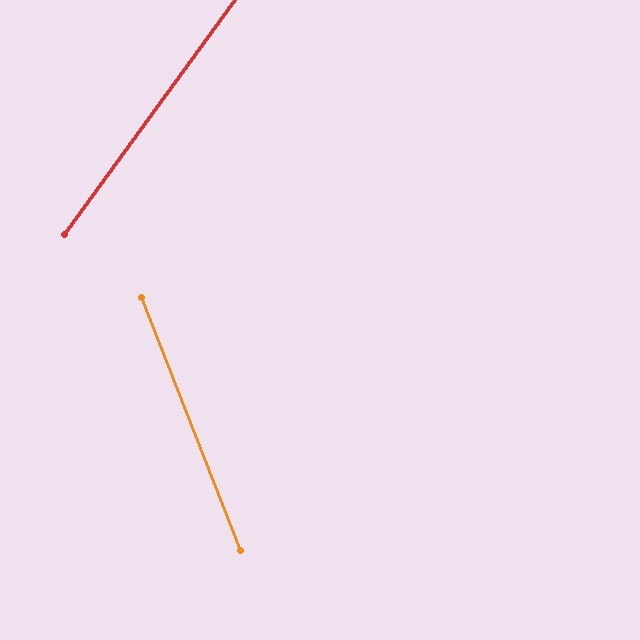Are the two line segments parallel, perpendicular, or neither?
Neither parallel nor perpendicular — they differ by about 57°.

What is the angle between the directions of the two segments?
Approximately 57 degrees.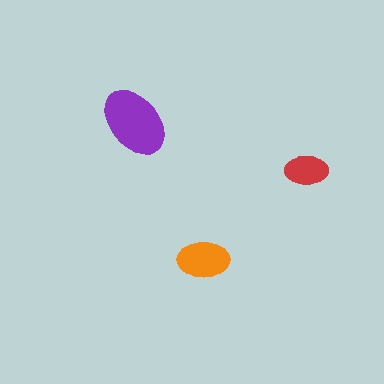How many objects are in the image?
There are 3 objects in the image.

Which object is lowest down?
The orange ellipse is bottommost.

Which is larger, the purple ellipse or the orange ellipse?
The purple one.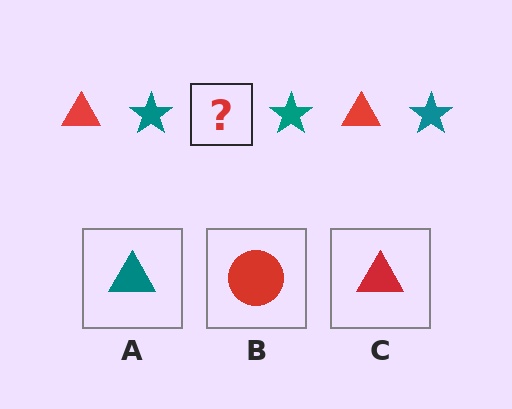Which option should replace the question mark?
Option C.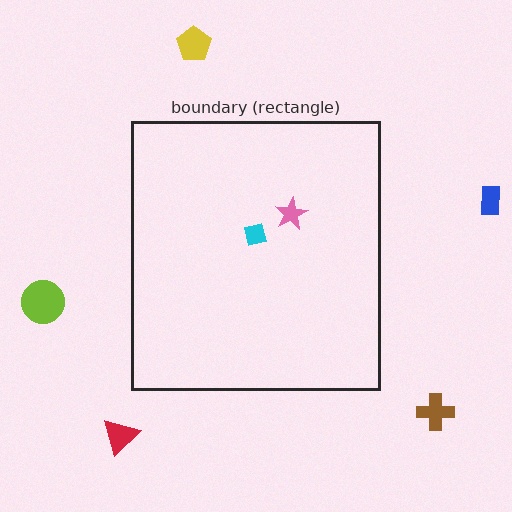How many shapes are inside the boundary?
2 inside, 5 outside.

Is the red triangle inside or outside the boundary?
Outside.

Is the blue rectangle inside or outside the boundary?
Outside.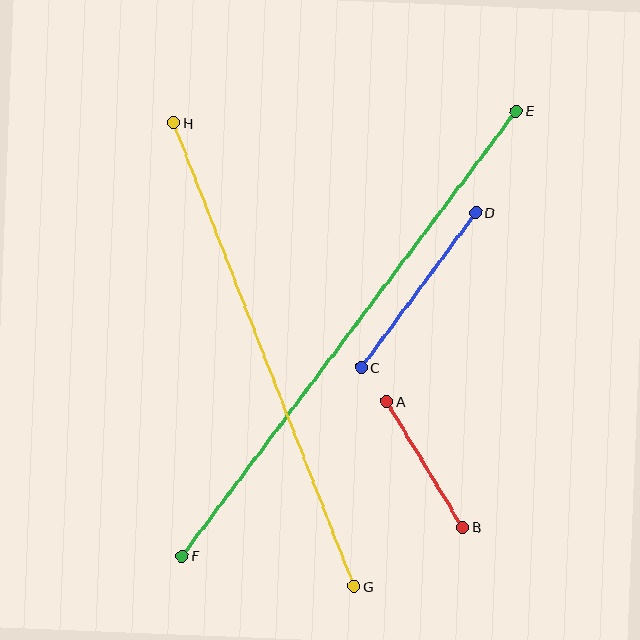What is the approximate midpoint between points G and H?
The midpoint is at approximately (264, 355) pixels.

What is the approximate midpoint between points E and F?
The midpoint is at approximately (349, 333) pixels.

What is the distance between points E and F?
The distance is approximately 557 pixels.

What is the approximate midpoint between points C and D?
The midpoint is at approximately (419, 290) pixels.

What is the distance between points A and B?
The distance is approximately 147 pixels.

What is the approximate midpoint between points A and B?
The midpoint is at approximately (425, 464) pixels.